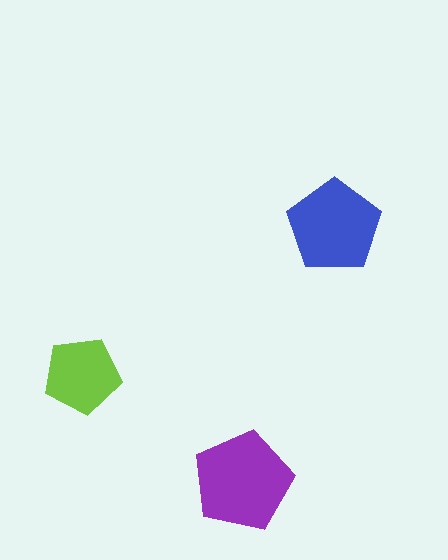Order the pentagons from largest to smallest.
the purple one, the blue one, the lime one.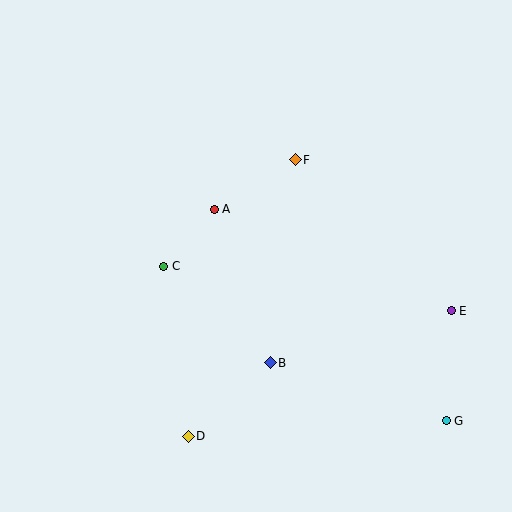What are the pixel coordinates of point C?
Point C is at (164, 266).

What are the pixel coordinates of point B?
Point B is at (270, 363).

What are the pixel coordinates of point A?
Point A is at (214, 209).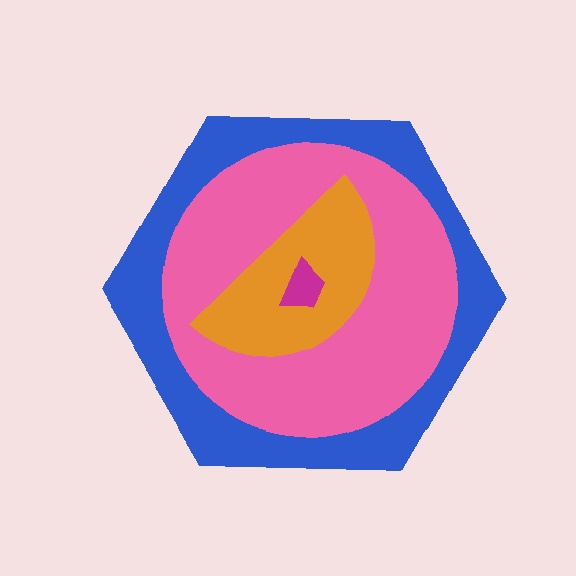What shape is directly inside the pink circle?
The orange semicircle.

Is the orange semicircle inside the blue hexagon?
Yes.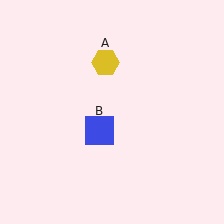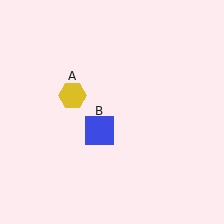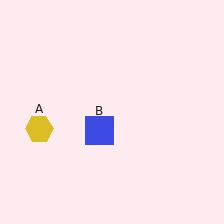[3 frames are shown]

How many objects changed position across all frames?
1 object changed position: yellow hexagon (object A).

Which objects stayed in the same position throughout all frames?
Blue square (object B) remained stationary.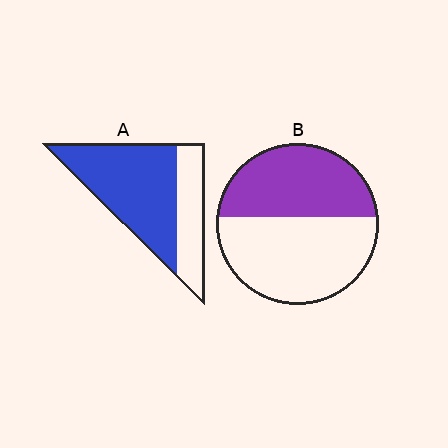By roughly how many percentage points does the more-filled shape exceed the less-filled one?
By roughly 25 percentage points (A over B).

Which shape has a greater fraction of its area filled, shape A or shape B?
Shape A.